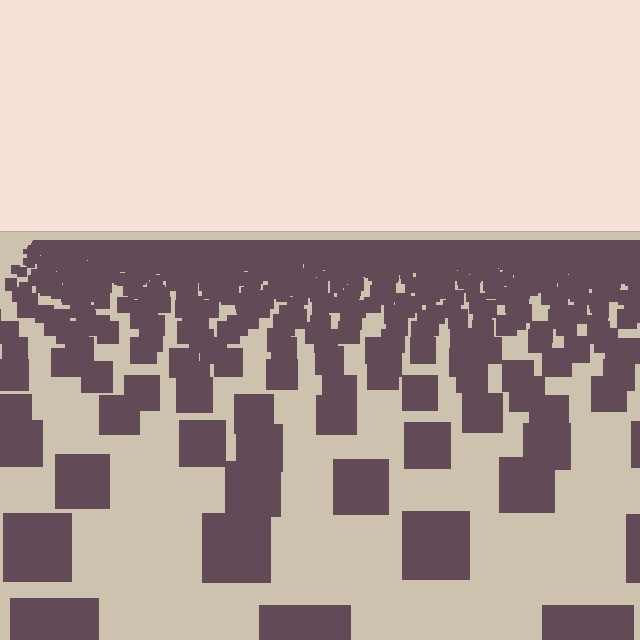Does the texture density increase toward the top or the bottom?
Density increases toward the top.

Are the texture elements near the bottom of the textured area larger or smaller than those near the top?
Larger. Near the bottom, elements are closer to the viewer and appear at a bigger on-screen size.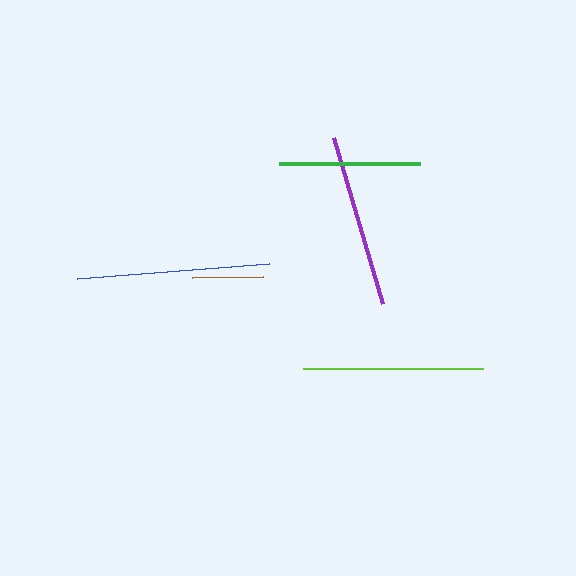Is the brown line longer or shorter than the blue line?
The blue line is longer than the brown line.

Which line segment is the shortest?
The brown line is the shortest at approximately 71 pixels.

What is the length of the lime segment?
The lime segment is approximately 180 pixels long.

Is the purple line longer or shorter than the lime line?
The lime line is longer than the purple line.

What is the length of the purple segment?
The purple segment is approximately 173 pixels long.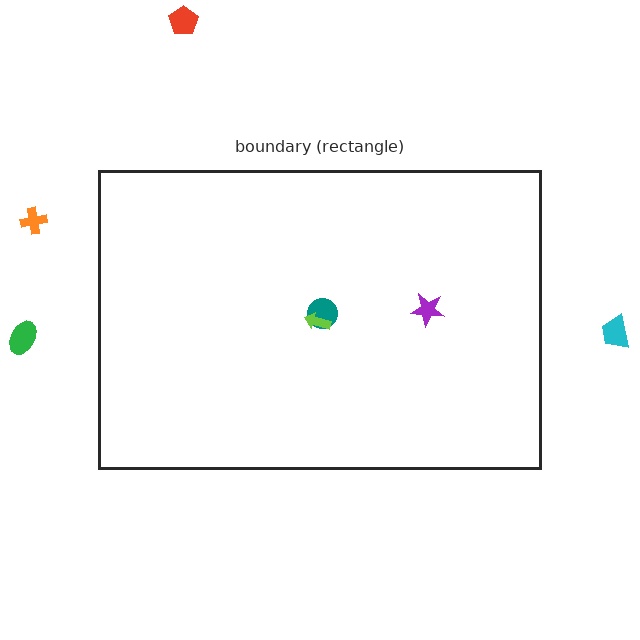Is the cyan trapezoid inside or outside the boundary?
Outside.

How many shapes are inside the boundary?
3 inside, 4 outside.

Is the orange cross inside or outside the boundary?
Outside.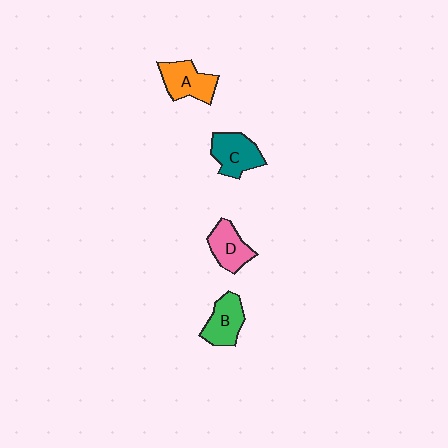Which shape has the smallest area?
Shape D (pink).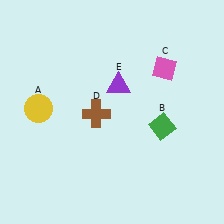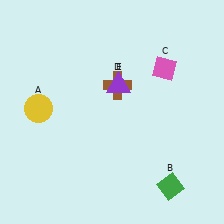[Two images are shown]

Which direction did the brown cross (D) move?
The brown cross (D) moved up.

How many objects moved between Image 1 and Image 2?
2 objects moved between the two images.